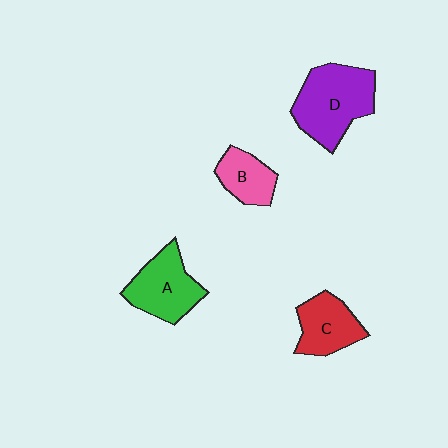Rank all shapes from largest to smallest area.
From largest to smallest: D (purple), A (green), C (red), B (pink).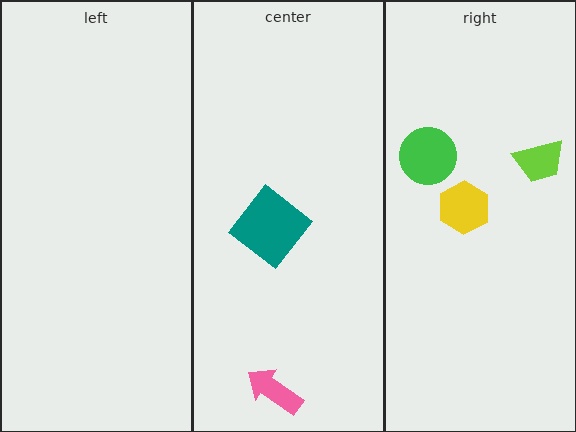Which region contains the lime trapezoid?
The right region.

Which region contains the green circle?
The right region.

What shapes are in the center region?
The teal diamond, the pink arrow.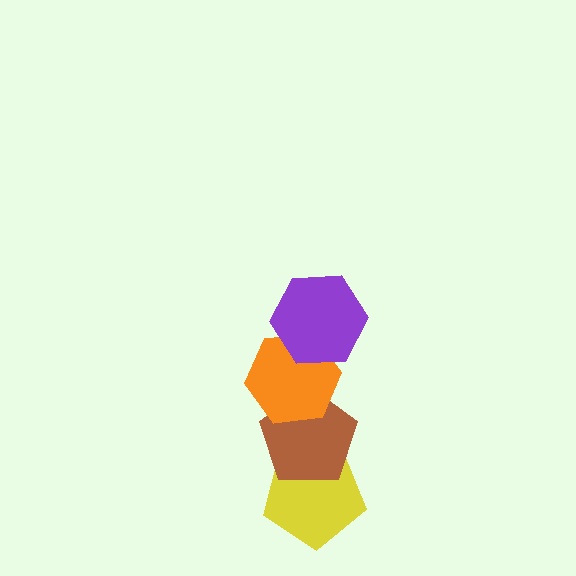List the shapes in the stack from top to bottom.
From top to bottom: the purple hexagon, the orange hexagon, the brown pentagon, the yellow pentagon.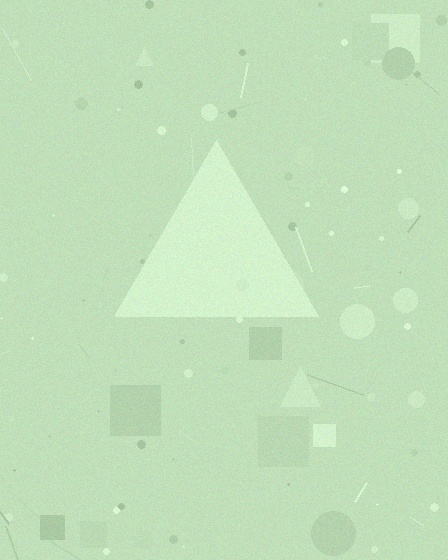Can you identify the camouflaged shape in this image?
The camouflaged shape is a triangle.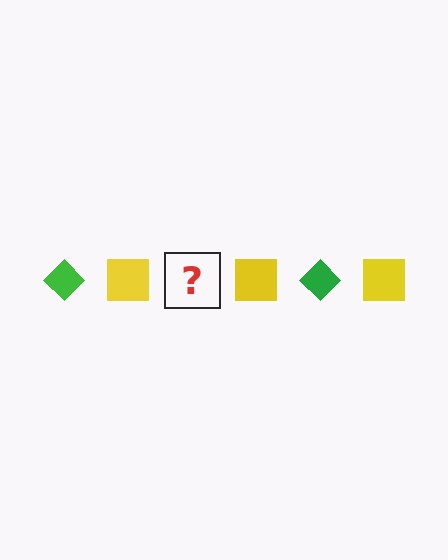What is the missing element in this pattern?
The missing element is a green diamond.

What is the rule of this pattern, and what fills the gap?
The rule is that the pattern alternates between green diamond and yellow square. The gap should be filled with a green diamond.